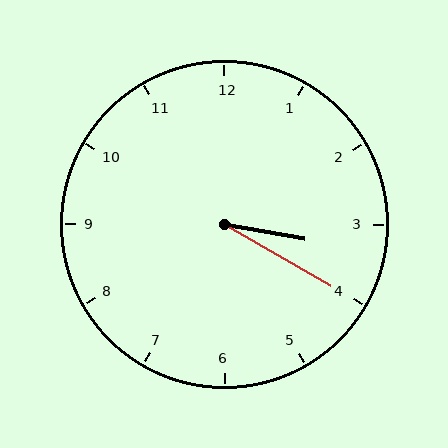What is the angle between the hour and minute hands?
Approximately 20 degrees.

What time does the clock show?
3:20.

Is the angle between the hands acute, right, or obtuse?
It is acute.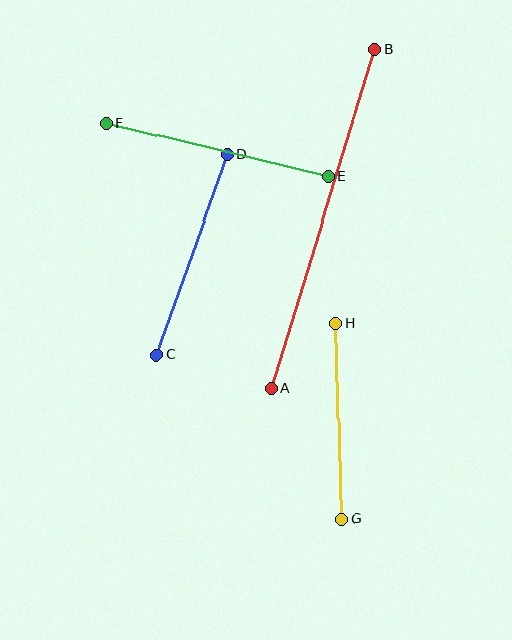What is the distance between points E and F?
The distance is approximately 228 pixels.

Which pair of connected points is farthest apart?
Points A and B are farthest apart.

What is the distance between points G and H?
The distance is approximately 196 pixels.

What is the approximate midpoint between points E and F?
The midpoint is at approximately (217, 149) pixels.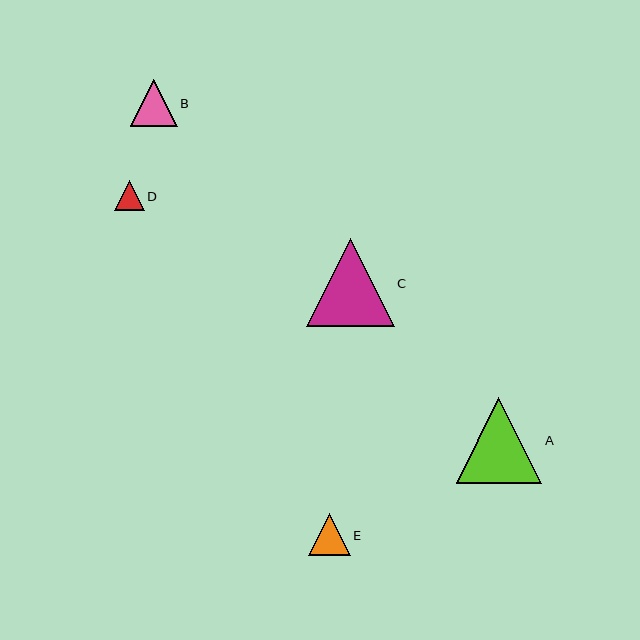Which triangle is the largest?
Triangle C is the largest with a size of approximately 88 pixels.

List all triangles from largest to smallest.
From largest to smallest: C, A, B, E, D.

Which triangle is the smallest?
Triangle D is the smallest with a size of approximately 30 pixels.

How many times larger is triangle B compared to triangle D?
Triangle B is approximately 1.5 times the size of triangle D.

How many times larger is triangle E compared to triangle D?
Triangle E is approximately 1.4 times the size of triangle D.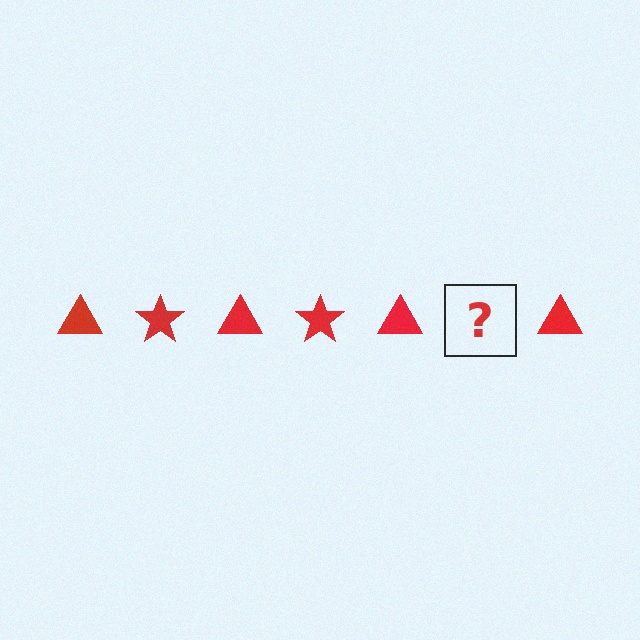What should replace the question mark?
The question mark should be replaced with a red star.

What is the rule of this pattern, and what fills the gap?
The rule is that the pattern cycles through triangle, star shapes in red. The gap should be filled with a red star.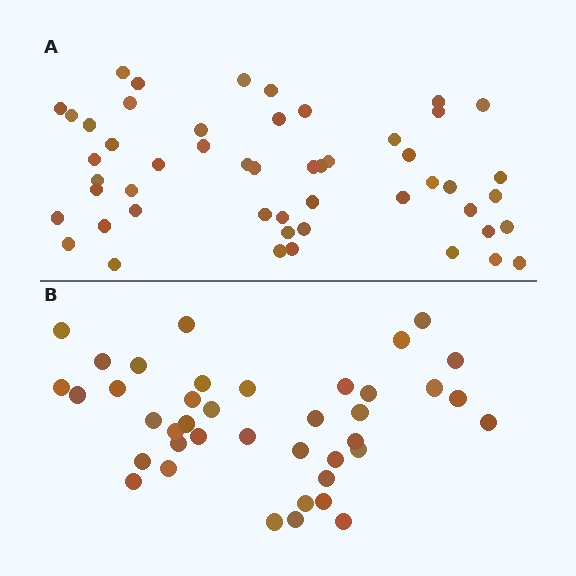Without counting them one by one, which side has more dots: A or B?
Region A (the top region) has more dots.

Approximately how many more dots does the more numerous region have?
Region A has roughly 12 or so more dots than region B.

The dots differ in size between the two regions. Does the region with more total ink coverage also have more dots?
No. Region B has more total ink coverage because its dots are larger, but region A actually contains more individual dots. Total area can be misleading — the number of items is what matters here.